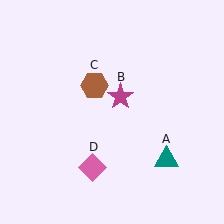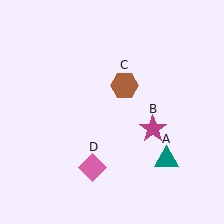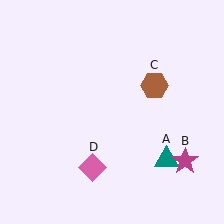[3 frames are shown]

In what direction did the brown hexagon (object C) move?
The brown hexagon (object C) moved right.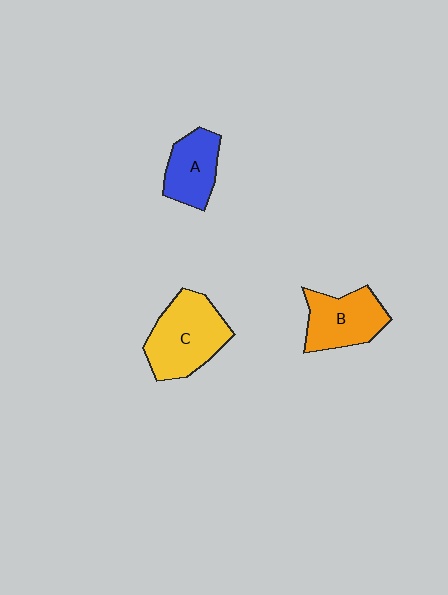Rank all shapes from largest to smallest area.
From largest to smallest: C (yellow), B (orange), A (blue).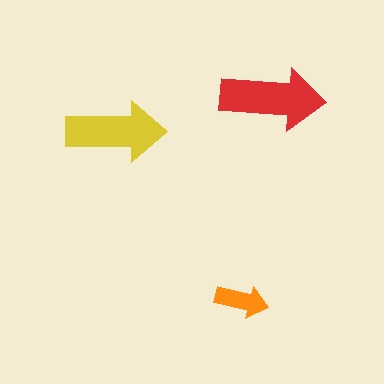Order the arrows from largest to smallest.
the red one, the yellow one, the orange one.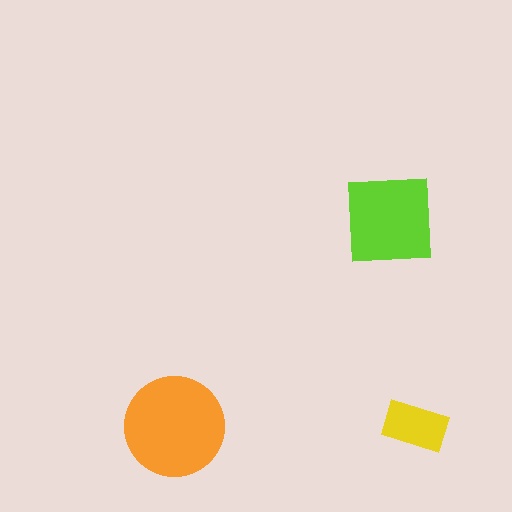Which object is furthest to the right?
The yellow rectangle is rightmost.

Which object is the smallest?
The yellow rectangle.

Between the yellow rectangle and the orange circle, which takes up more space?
The orange circle.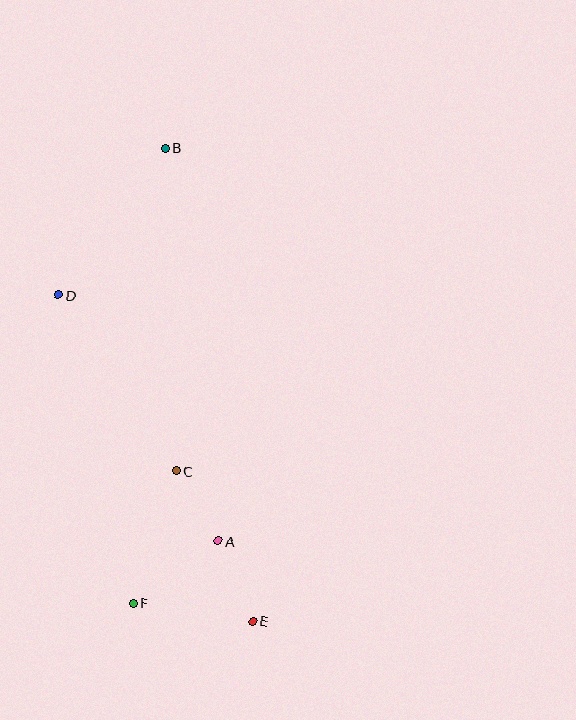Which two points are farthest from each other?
Points B and E are farthest from each other.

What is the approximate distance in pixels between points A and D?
The distance between A and D is approximately 294 pixels.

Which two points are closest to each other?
Points A and C are closest to each other.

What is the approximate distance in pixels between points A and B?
The distance between A and B is approximately 397 pixels.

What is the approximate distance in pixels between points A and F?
The distance between A and F is approximately 105 pixels.